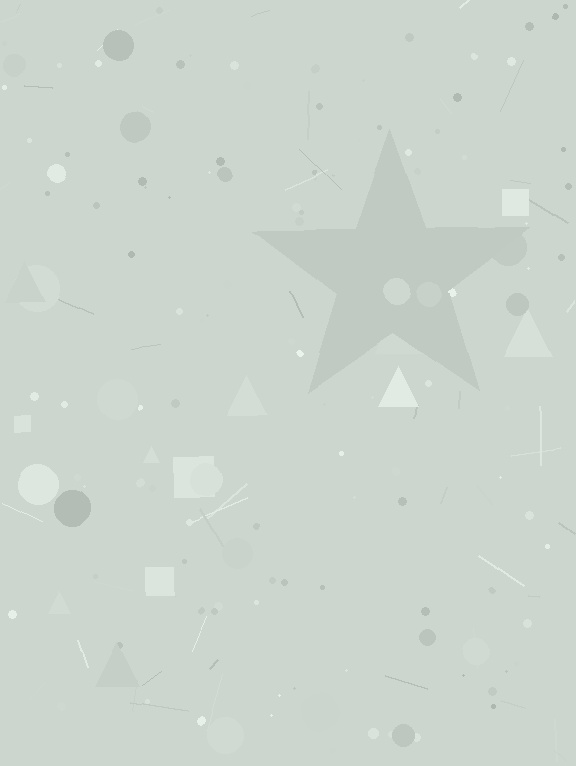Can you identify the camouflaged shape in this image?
The camouflaged shape is a star.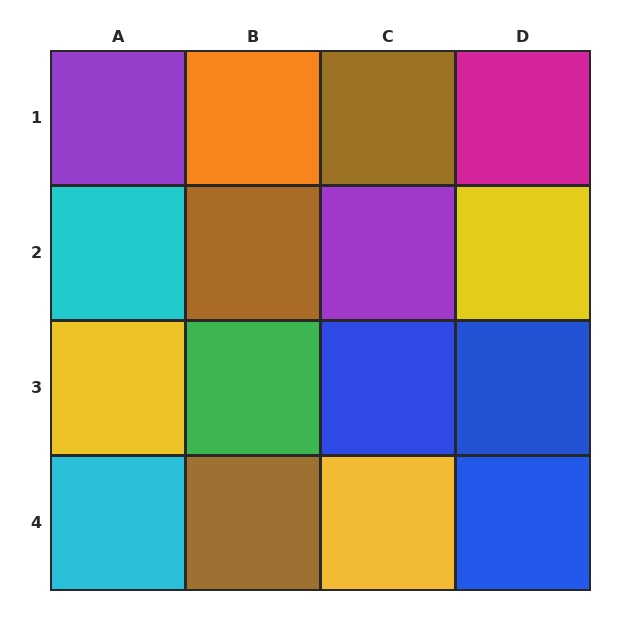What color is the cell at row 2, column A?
Cyan.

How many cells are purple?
2 cells are purple.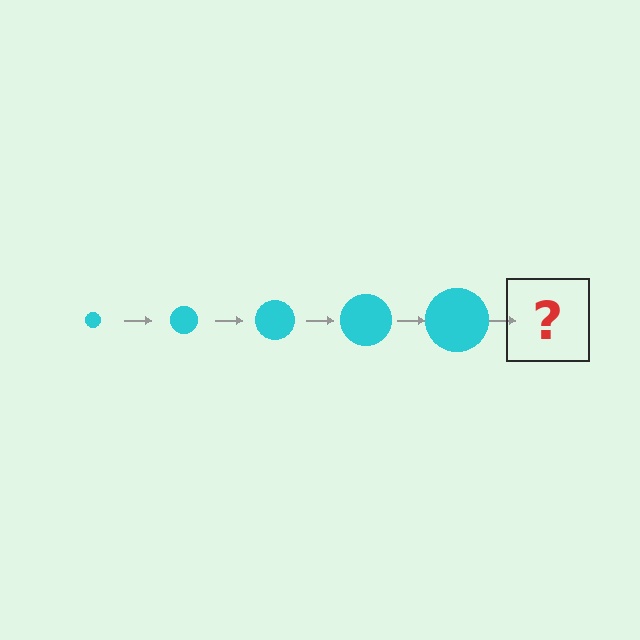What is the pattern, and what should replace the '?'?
The pattern is that the circle gets progressively larger each step. The '?' should be a cyan circle, larger than the previous one.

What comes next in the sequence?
The next element should be a cyan circle, larger than the previous one.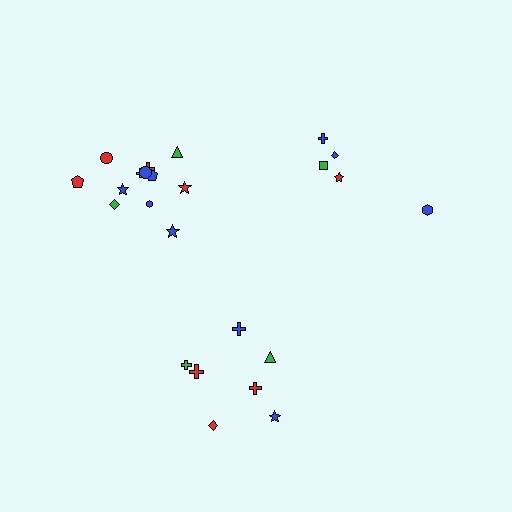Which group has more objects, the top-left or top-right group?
The top-left group.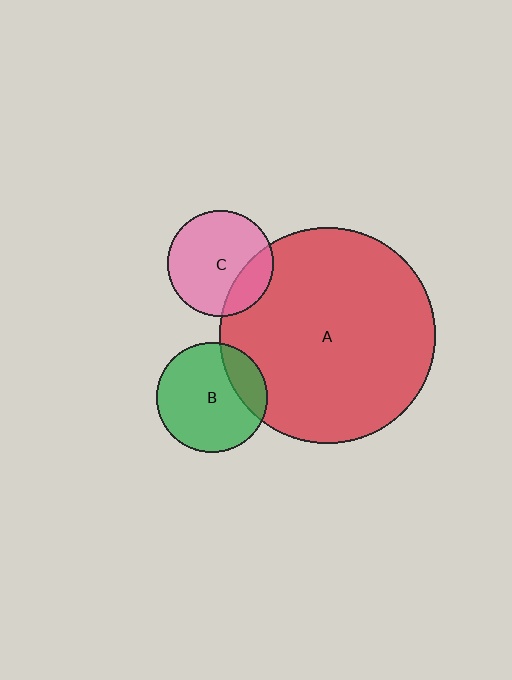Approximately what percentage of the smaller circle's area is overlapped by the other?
Approximately 20%.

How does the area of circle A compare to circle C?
Approximately 4.1 times.